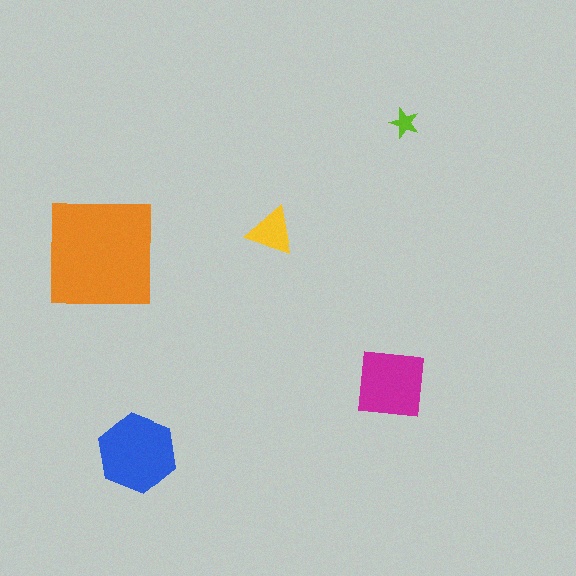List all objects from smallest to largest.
The lime star, the yellow triangle, the magenta square, the blue hexagon, the orange square.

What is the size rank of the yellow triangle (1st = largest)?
4th.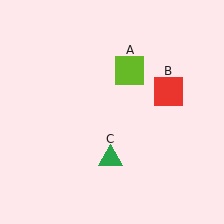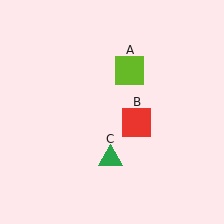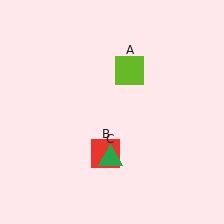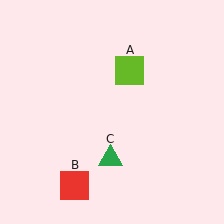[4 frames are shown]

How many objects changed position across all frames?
1 object changed position: red square (object B).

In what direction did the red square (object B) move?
The red square (object B) moved down and to the left.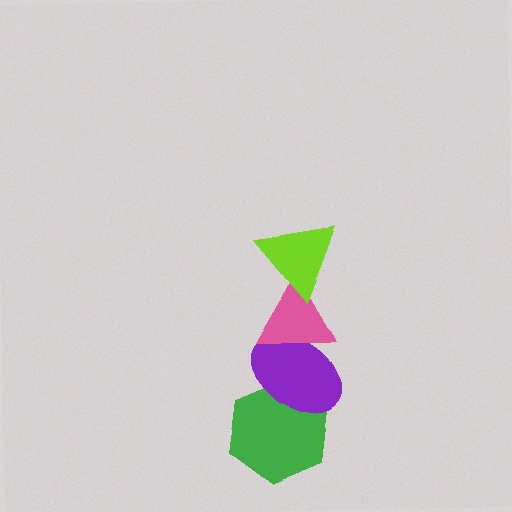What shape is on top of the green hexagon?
The purple ellipse is on top of the green hexagon.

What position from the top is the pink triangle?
The pink triangle is 2nd from the top.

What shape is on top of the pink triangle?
The lime triangle is on top of the pink triangle.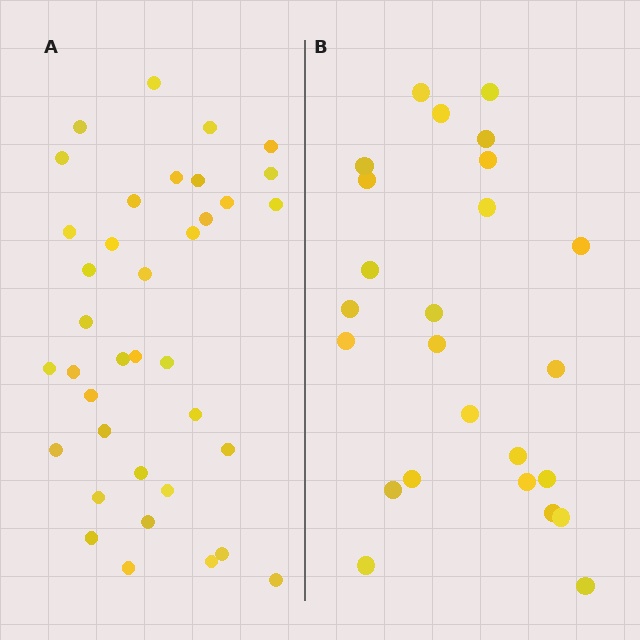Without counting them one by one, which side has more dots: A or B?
Region A (the left region) has more dots.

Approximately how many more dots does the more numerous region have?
Region A has roughly 12 or so more dots than region B.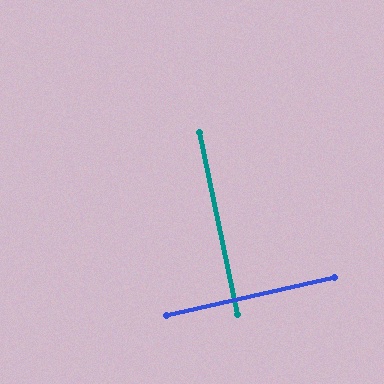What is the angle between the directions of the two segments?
Approximately 89 degrees.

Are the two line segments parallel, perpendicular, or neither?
Perpendicular — they meet at approximately 89°.